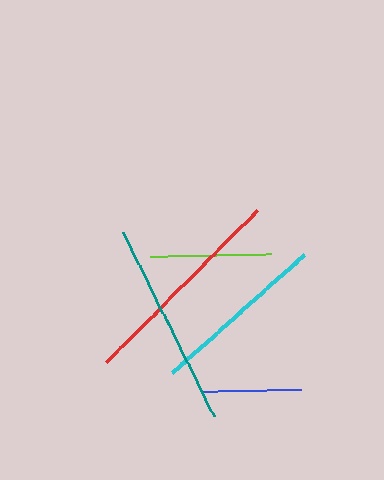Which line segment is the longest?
The red line is the longest at approximately 214 pixels.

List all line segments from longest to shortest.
From longest to shortest: red, teal, cyan, lime, blue.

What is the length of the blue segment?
The blue segment is approximately 98 pixels long.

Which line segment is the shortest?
The blue line is the shortest at approximately 98 pixels.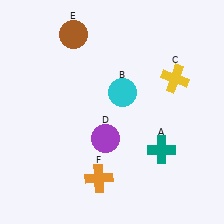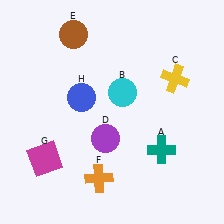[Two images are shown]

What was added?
A magenta square (G), a blue circle (H) were added in Image 2.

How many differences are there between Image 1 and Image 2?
There are 2 differences between the two images.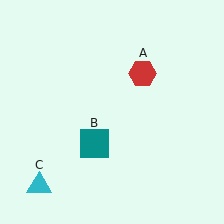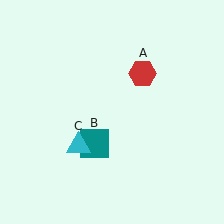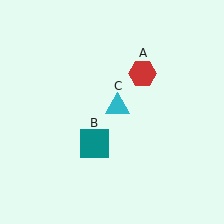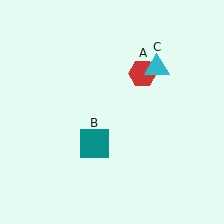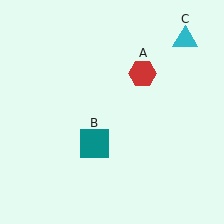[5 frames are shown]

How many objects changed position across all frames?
1 object changed position: cyan triangle (object C).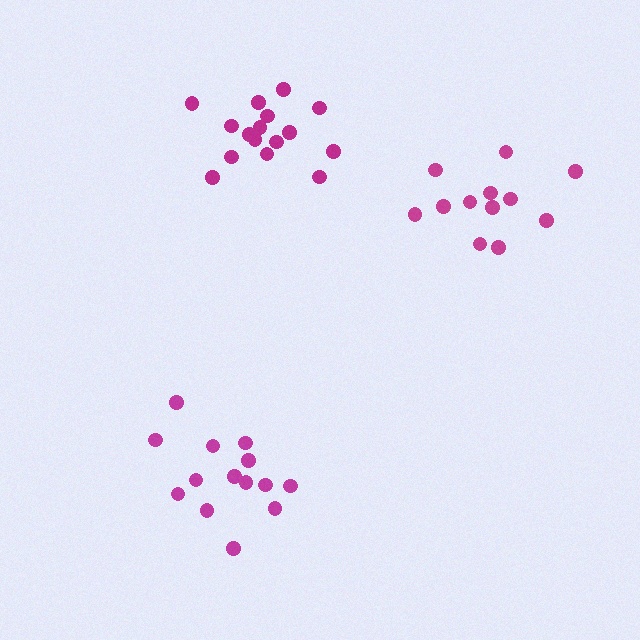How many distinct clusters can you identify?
There are 3 distinct clusters.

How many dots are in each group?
Group 1: 16 dots, Group 2: 14 dots, Group 3: 12 dots (42 total).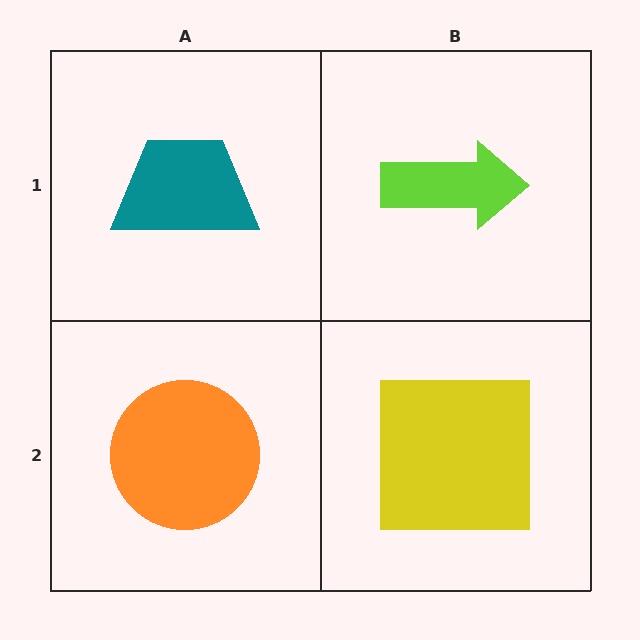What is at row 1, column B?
A lime arrow.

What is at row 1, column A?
A teal trapezoid.